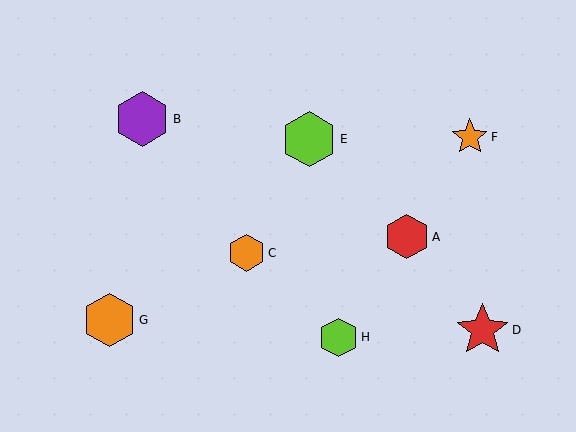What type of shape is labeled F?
Shape F is an orange star.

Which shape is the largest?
The lime hexagon (labeled E) is the largest.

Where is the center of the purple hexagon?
The center of the purple hexagon is at (142, 119).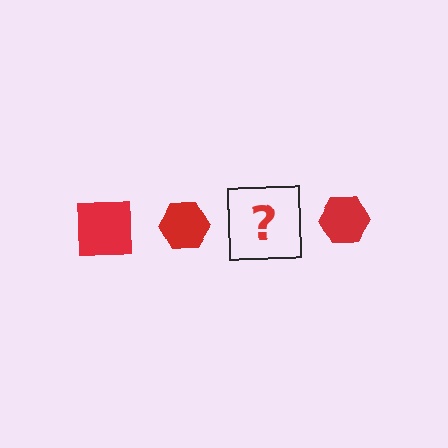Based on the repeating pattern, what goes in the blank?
The blank should be a red square.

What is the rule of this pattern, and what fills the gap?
The rule is that the pattern cycles through square, hexagon shapes in red. The gap should be filled with a red square.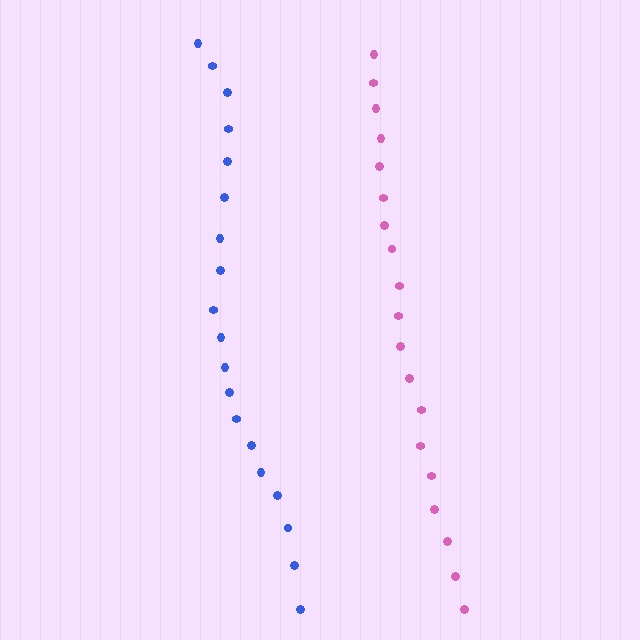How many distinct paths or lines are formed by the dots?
There are 2 distinct paths.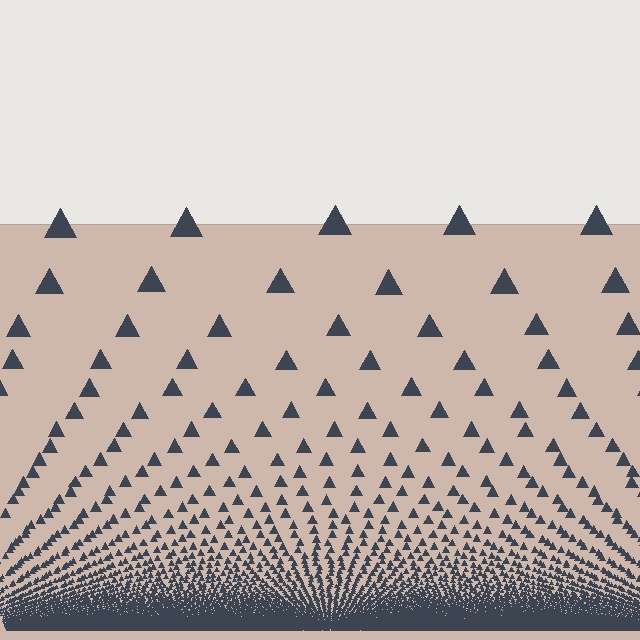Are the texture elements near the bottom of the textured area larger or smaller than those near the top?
Smaller. The gradient is inverted — elements near the bottom are smaller and denser.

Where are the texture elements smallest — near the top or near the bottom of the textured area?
Near the bottom.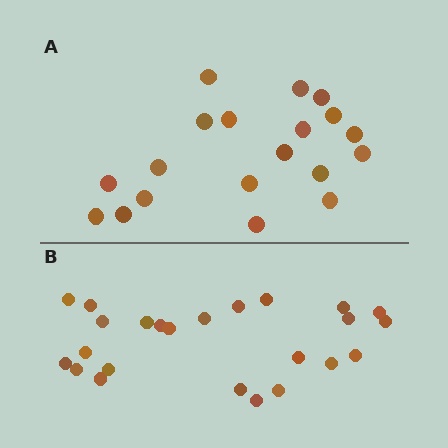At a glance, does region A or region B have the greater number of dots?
Region B (the bottom region) has more dots.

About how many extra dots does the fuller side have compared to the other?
Region B has about 5 more dots than region A.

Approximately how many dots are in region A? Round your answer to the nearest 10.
About 20 dots. (The exact count is 19, which rounds to 20.)